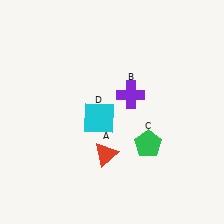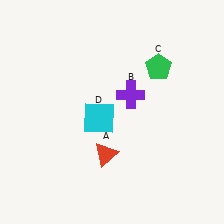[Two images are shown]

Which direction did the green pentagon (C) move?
The green pentagon (C) moved up.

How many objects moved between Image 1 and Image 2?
1 object moved between the two images.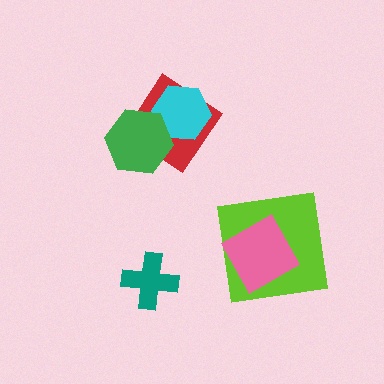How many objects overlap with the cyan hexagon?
2 objects overlap with the cyan hexagon.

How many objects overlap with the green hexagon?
2 objects overlap with the green hexagon.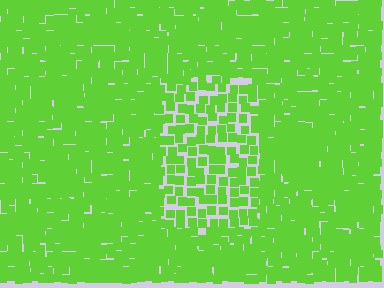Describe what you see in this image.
The image contains small lime elements arranged at two different densities. A rectangle-shaped region is visible where the elements are less densely packed than the surrounding area.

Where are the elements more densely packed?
The elements are more densely packed outside the rectangle boundary.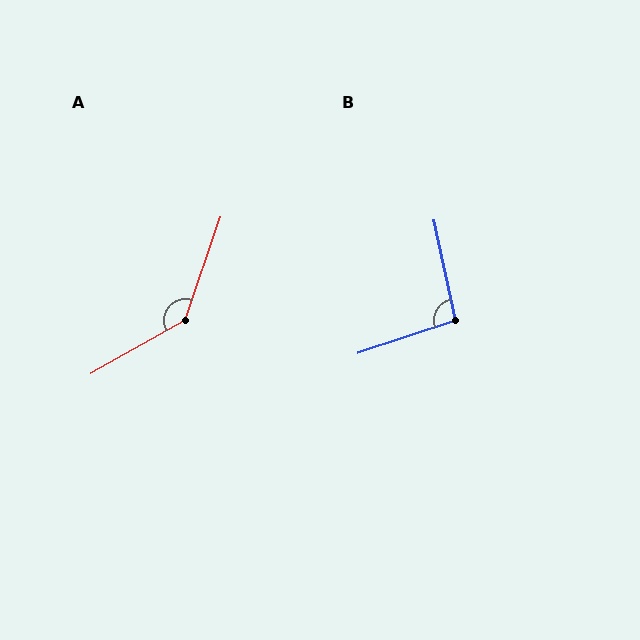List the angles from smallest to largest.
B (97°), A (139°).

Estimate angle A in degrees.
Approximately 139 degrees.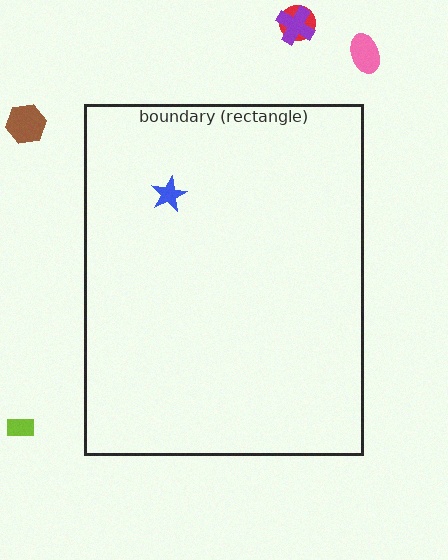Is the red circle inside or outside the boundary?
Outside.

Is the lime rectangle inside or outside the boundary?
Outside.